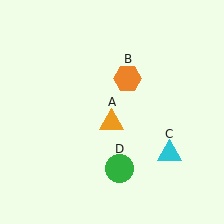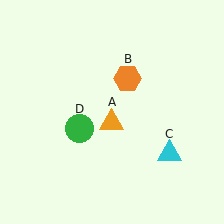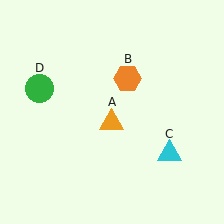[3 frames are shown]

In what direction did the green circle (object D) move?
The green circle (object D) moved up and to the left.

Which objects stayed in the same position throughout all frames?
Orange triangle (object A) and orange hexagon (object B) and cyan triangle (object C) remained stationary.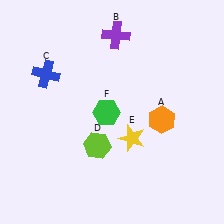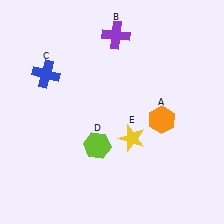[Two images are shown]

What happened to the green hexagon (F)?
The green hexagon (F) was removed in Image 2. It was in the bottom-left area of Image 1.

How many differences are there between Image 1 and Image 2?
There is 1 difference between the two images.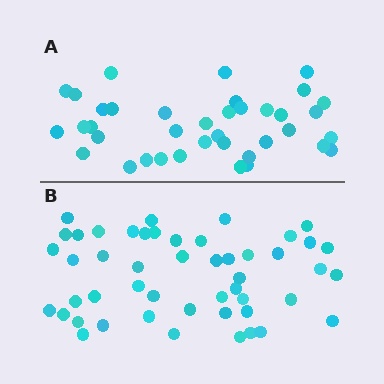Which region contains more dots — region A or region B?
Region B (the bottom region) has more dots.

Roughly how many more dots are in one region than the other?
Region B has roughly 12 or so more dots than region A.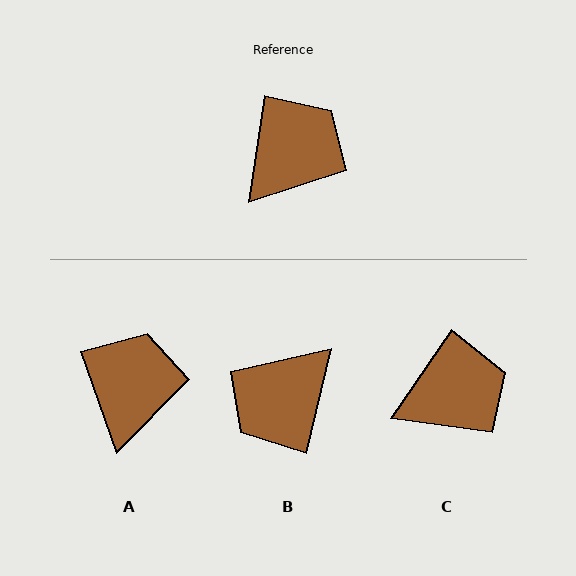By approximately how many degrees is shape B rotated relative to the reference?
Approximately 175 degrees counter-clockwise.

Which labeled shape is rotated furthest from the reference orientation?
B, about 175 degrees away.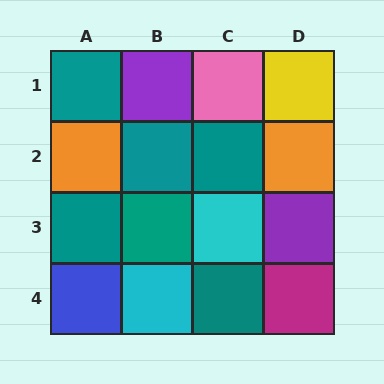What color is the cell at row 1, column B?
Purple.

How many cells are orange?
2 cells are orange.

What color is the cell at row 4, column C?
Teal.